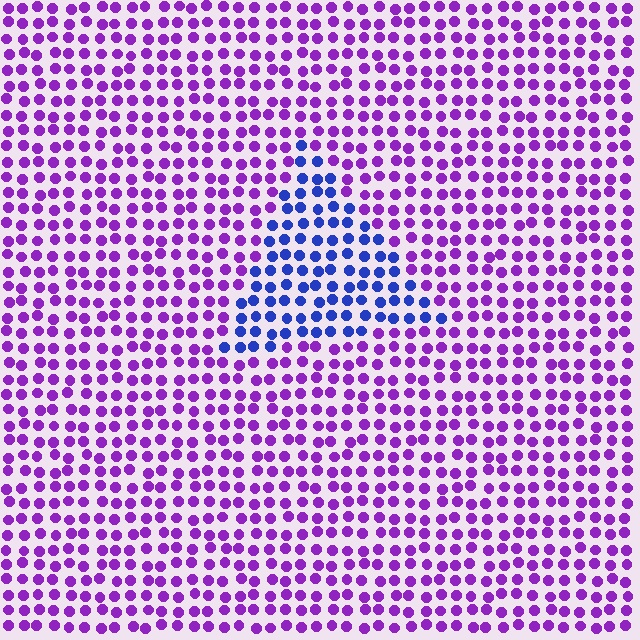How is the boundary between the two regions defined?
The boundary is defined purely by a slight shift in hue (about 51 degrees). Spacing, size, and orientation are identical on both sides.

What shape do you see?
I see a triangle.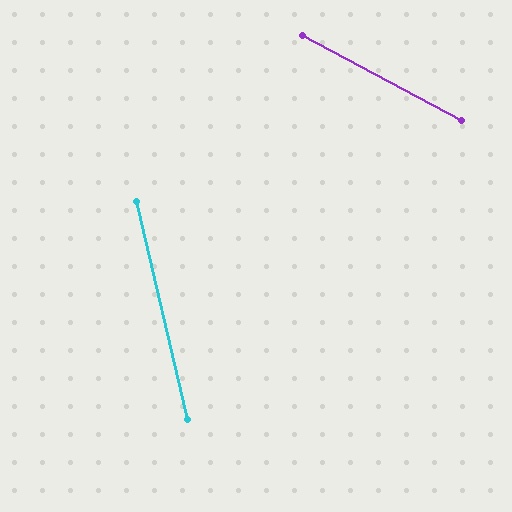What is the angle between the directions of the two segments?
Approximately 49 degrees.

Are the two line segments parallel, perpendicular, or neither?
Neither parallel nor perpendicular — they differ by about 49°.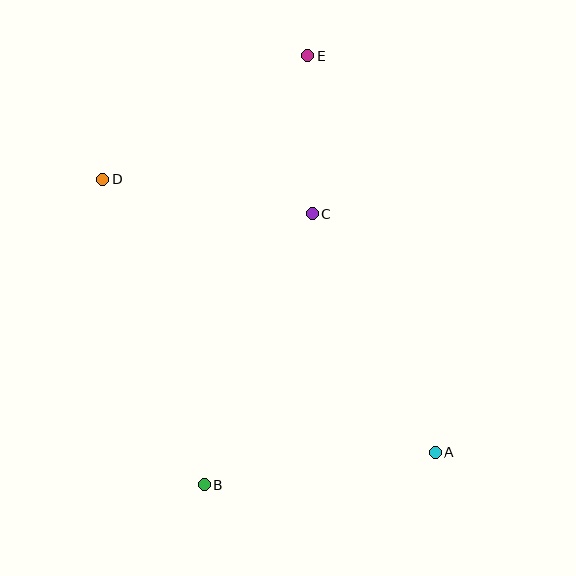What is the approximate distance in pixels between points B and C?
The distance between B and C is approximately 292 pixels.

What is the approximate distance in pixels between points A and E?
The distance between A and E is approximately 417 pixels.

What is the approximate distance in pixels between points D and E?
The distance between D and E is approximately 239 pixels.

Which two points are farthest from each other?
Points B and E are farthest from each other.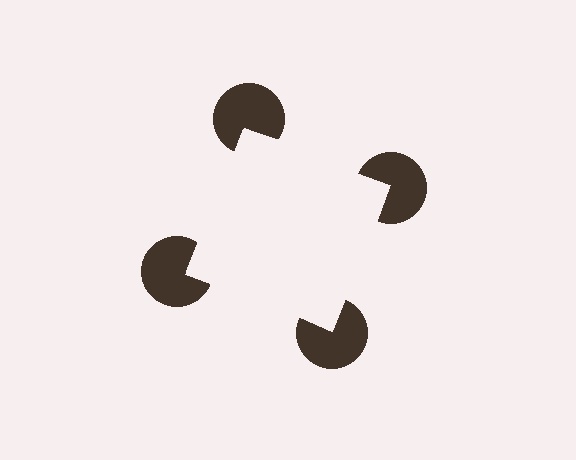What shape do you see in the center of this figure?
An illusory square — its edges are inferred from the aligned wedge cuts in the pac-man discs, not physically drawn.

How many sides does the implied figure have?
4 sides.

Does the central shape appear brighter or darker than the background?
It typically appears slightly brighter than the background, even though no actual brightness change is drawn.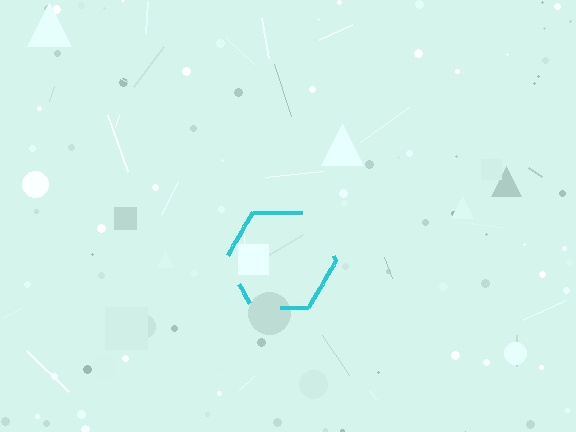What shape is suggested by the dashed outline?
The dashed outline suggests a hexagon.